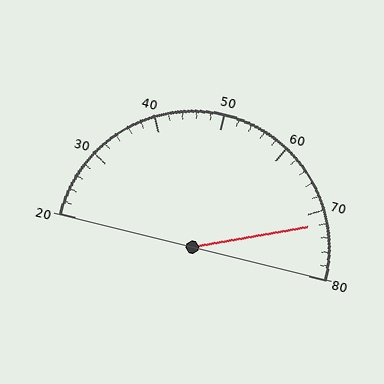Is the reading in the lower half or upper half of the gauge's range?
The reading is in the upper half of the range (20 to 80).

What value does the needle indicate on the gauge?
The needle indicates approximately 72.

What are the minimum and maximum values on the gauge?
The gauge ranges from 20 to 80.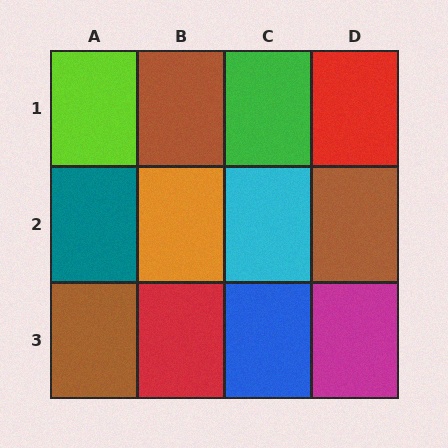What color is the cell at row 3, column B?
Red.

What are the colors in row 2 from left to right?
Teal, orange, cyan, brown.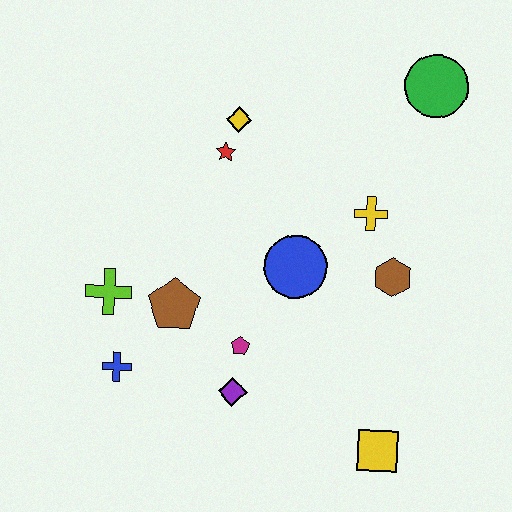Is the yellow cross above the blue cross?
Yes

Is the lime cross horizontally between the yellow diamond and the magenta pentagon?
No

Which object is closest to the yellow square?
The purple diamond is closest to the yellow square.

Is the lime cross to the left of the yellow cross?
Yes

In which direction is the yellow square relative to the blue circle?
The yellow square is below the blue circle.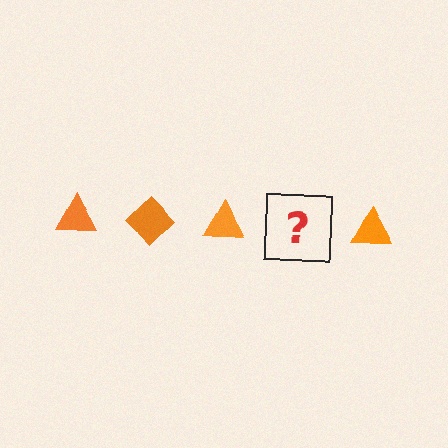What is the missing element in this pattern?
The missing element is an orange diamond.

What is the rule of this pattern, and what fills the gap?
The rule is that the pattern cycles through triangle, diamond shapes in orange. The gap should be filled with an orange diamond.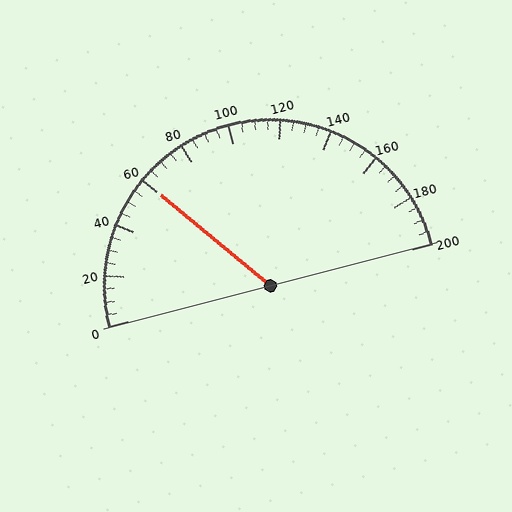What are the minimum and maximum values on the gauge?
The gauge ranges from 0 to 200.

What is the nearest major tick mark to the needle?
The nearest major tick mark is 60.